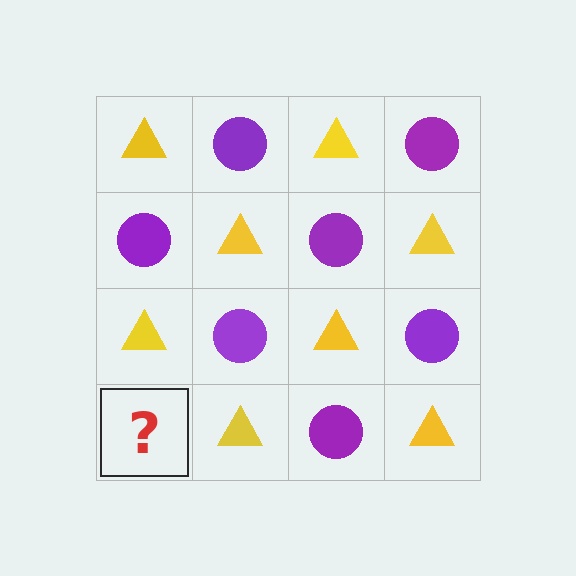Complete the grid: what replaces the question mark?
The question mark should be replaced with a purple circle.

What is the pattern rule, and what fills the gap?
The rule is that it alternates yellow triangle and purple circle in a checkerboard pattern. The gap should be filled with a purple circle.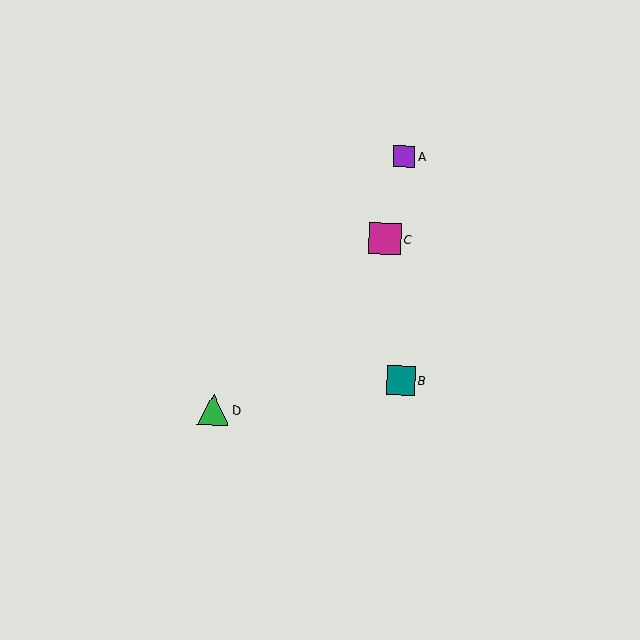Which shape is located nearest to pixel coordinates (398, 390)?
The teal square (labeled B) at (401, 381) is nearest to that location.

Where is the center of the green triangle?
The center of the green triangle is at (213, 410).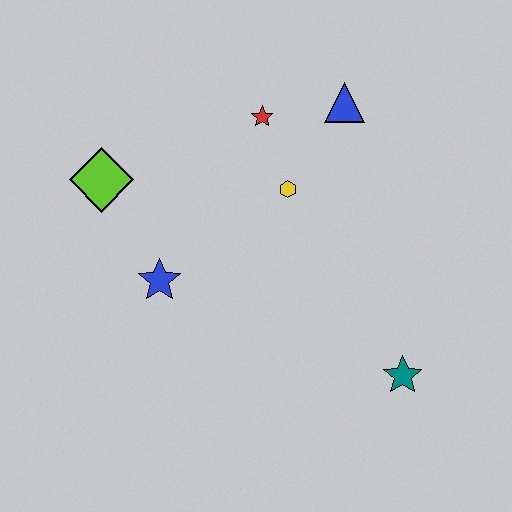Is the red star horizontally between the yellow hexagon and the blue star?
Yes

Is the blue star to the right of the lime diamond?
Yes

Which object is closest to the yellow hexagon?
The red star is closest to the yellow hexagon.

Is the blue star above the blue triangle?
No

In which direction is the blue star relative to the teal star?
The blue star is to the left of the teal star.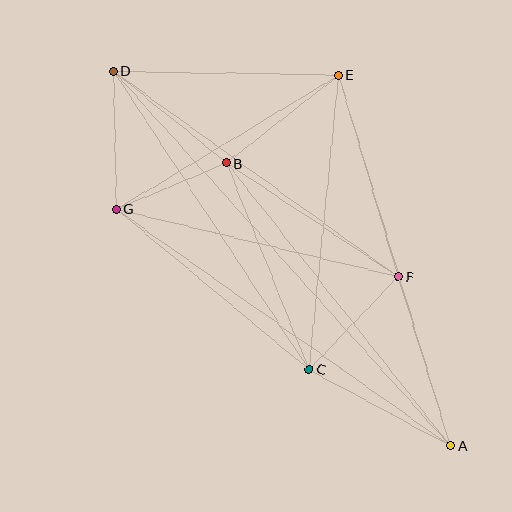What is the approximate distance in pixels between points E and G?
The distance between E and G is approximately 259 pixels.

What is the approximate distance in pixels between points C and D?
The distance between C and D is approximately 357 pixels.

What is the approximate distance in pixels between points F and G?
The distance between F and G is approximately 290 pixels.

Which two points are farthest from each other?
Points A and D are farthest from each other.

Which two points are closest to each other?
Points B and G are closest to each other.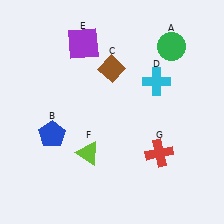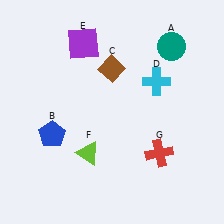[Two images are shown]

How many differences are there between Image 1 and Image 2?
There is 1 difference between the two images.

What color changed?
The circle (A) changed from green in Image 1 to teal in Image 2.